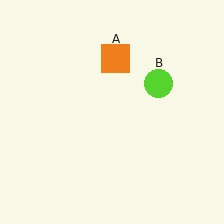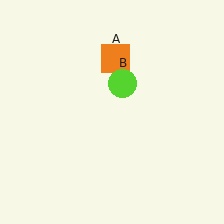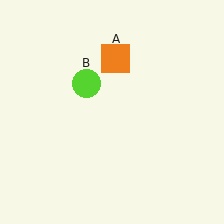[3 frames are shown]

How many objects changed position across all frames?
1 object changed position: lime circle (object B).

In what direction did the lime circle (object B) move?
The lime circle (object B) moved left.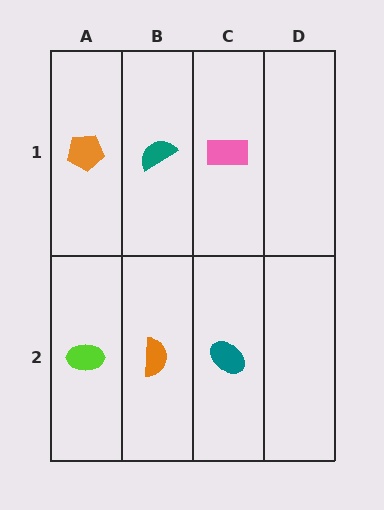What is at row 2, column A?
A lime ellipse.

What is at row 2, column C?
A teal ellipse.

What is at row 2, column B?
An orange semicircle.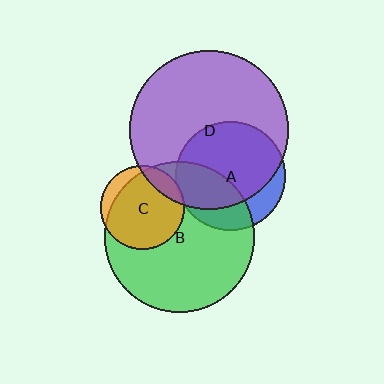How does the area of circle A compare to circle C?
Approximately 1.7 times.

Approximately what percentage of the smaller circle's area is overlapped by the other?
Approximately 20%.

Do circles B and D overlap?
Yes.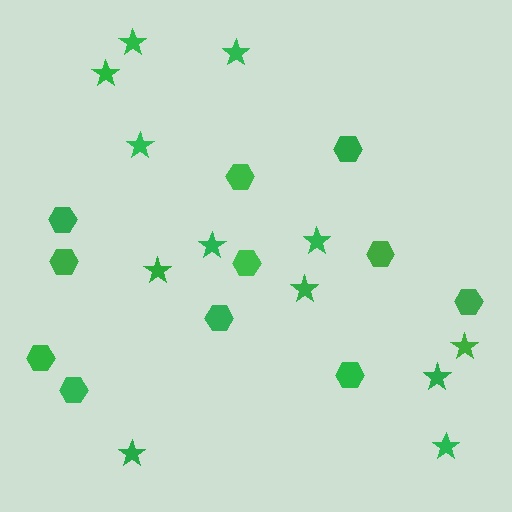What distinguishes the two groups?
There are 2 groups: one group of hexagons (11) and one group of stars (12).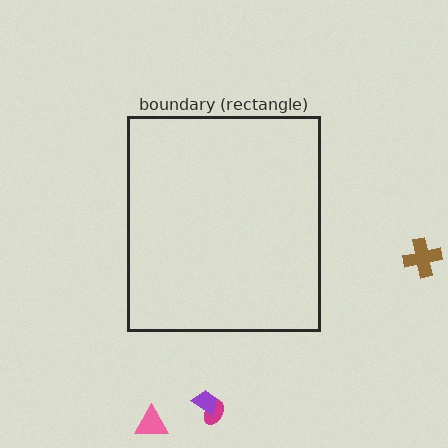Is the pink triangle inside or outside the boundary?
Outside.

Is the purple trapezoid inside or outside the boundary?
Outside.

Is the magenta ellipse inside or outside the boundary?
Outside.